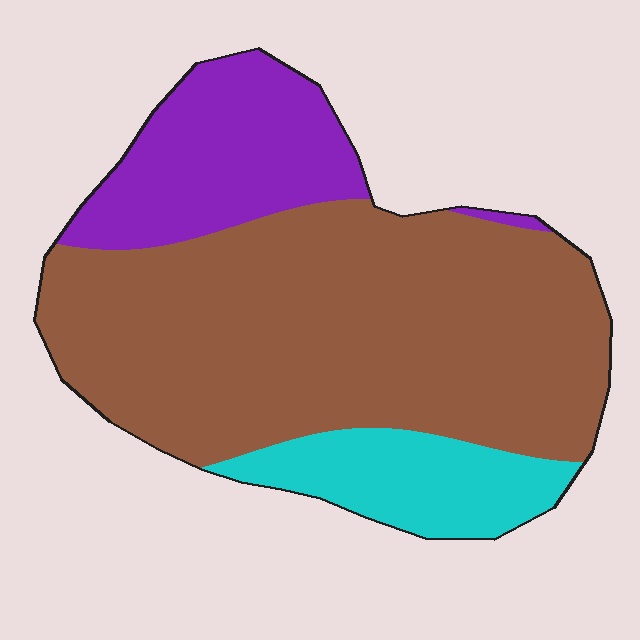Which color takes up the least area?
Cyan, at roughly 15%.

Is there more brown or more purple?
Brown.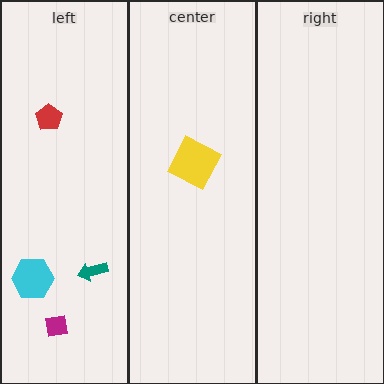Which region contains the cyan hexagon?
The left region.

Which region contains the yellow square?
The center region.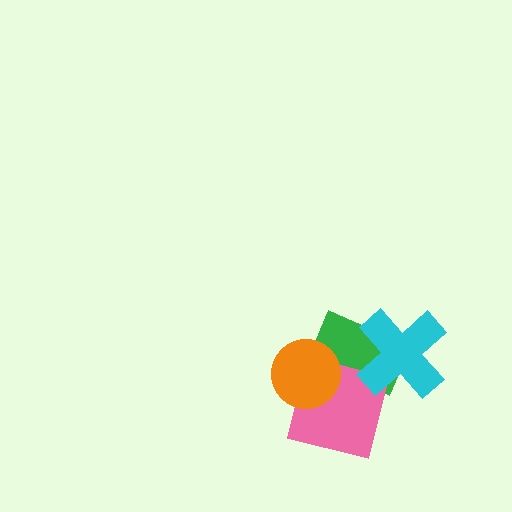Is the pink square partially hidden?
Yes, it is partially covered by another shape.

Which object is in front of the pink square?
The orange circle is in front of the pink square.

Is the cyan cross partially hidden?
No, no other shape covers it.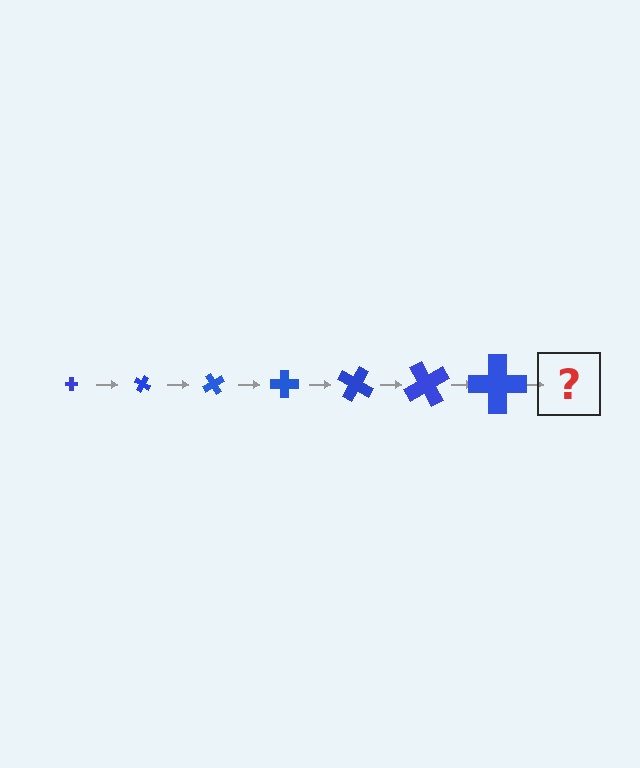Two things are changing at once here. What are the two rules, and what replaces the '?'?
The two rules are that the cross grows larger each step and it rotates 30 degrees each step. The '?' should be a cross, larger than the previous one and rotated 210 degrees from the start.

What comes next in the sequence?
The next element should be a cross, larger than the previous one and rotated 210 degrees from the start.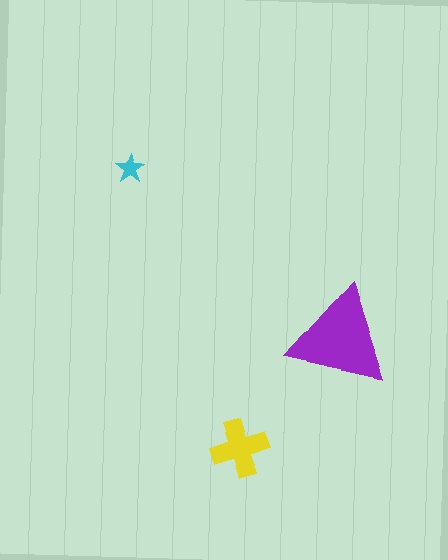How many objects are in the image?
There are 3 objects in the image.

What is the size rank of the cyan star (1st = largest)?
3rd.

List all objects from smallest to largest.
The cyan star, the yellow cross, the purple triangle.